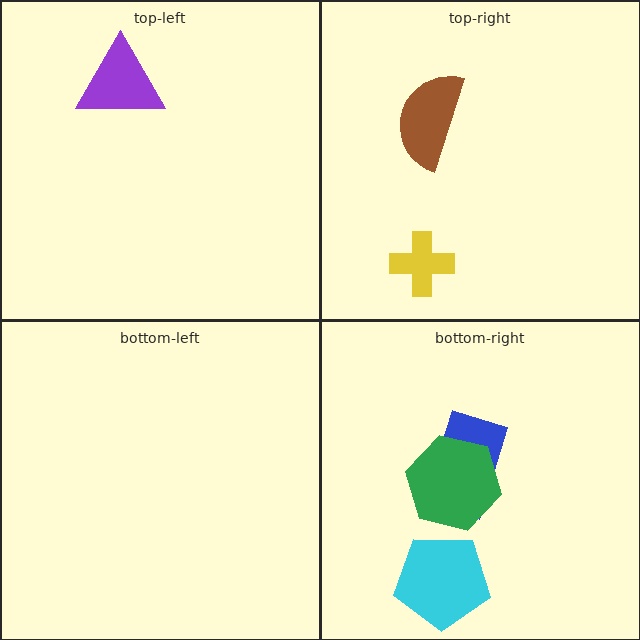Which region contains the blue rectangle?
The bottom-right region.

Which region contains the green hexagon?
The bottom-right region.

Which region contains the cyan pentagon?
The bottom-right region.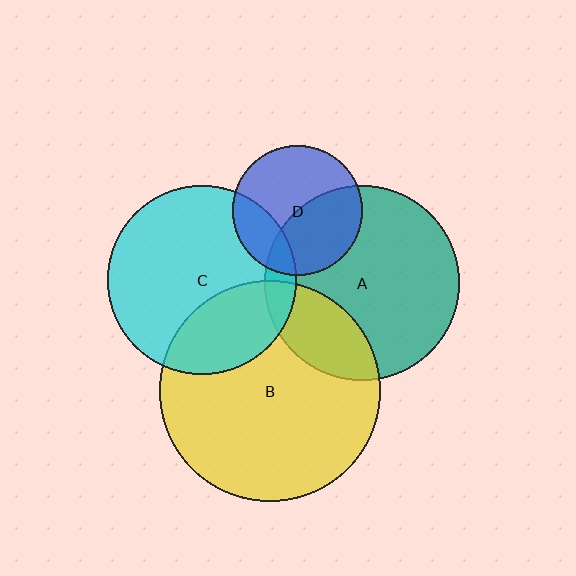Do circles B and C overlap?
Yes.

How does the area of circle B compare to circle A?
Approximately 1.3 times.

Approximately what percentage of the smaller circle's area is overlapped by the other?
Approximately 30%.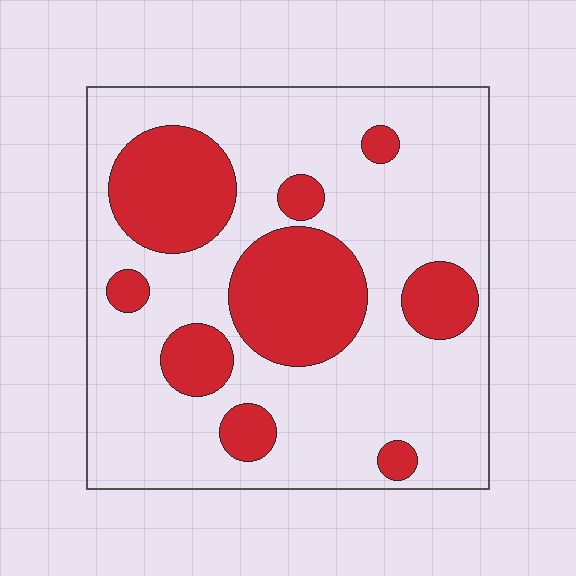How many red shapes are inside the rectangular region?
9.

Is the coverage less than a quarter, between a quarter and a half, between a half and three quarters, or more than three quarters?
Between a quarter and a half.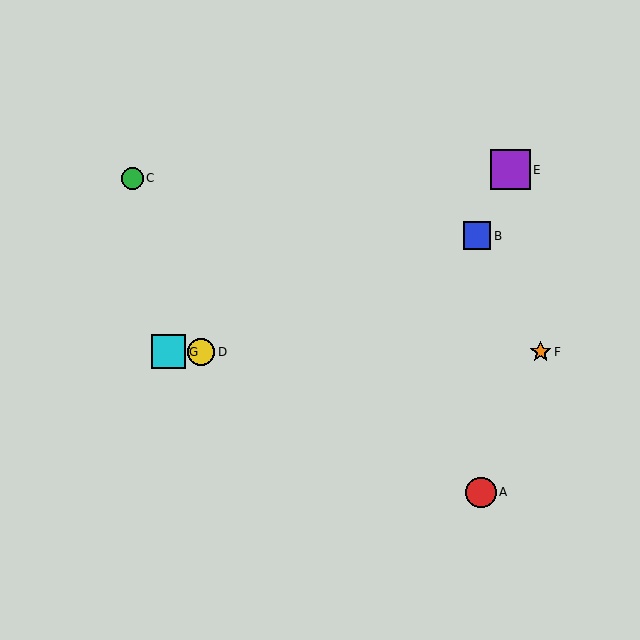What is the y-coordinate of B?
Object B is at y≈236.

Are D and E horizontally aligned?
No, D is at y≈352 and E is at y≈170.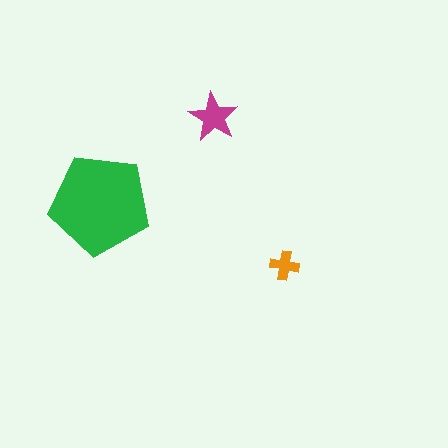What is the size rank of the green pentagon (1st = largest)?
1st.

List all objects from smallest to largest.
The orange cross, the magenta star, the green pentagon.